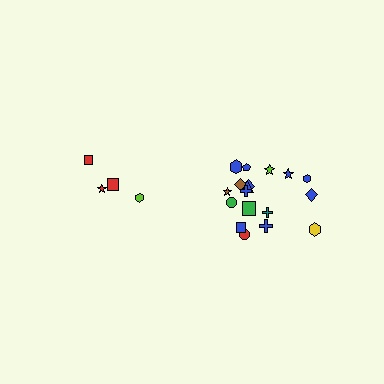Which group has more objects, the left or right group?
The right group.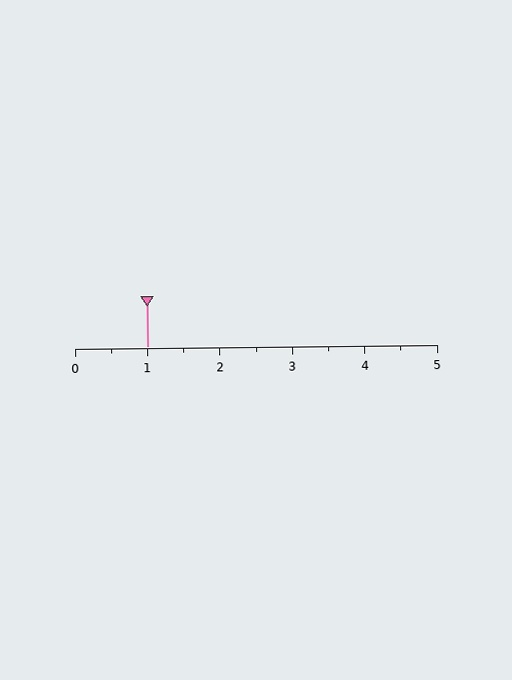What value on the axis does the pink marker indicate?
The marker indicates approximately 1.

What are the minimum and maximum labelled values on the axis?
The axis runs from 0 to 5.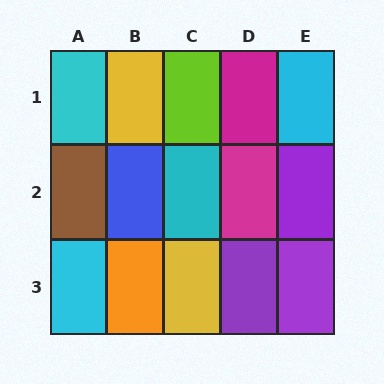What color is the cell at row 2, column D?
Magenta.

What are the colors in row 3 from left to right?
Cyan, orange, yellow, purple, purple.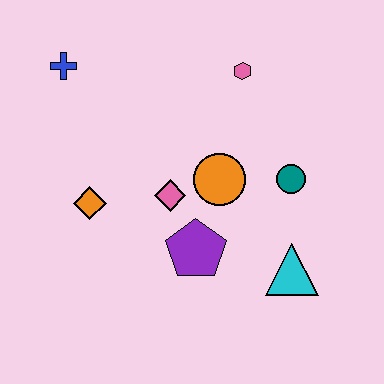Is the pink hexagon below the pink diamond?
No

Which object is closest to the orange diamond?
The pink diamond is closest to the orange diamond.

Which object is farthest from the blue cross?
The cyan triangle is farthest from the blue cross.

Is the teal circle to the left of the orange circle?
No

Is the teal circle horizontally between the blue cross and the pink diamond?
No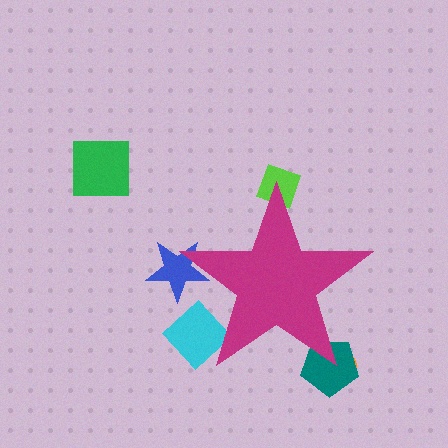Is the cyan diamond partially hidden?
Yes, the cyan diamond is partially hidden behind the magenta star.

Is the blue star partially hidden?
Yes, the blue star is partially hidden behind the magenta star.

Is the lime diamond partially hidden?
Yes, the lime diamond is partially hidden behind the magenta star.